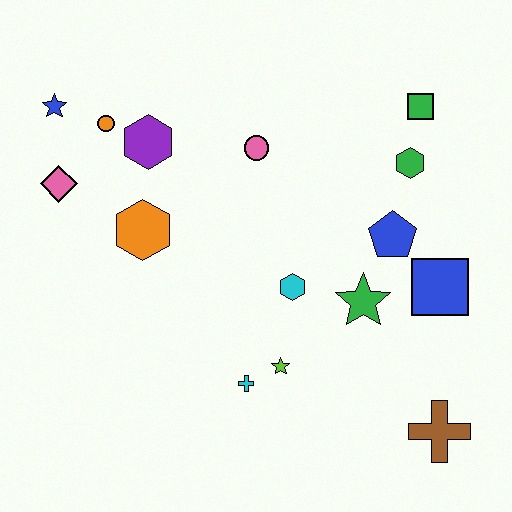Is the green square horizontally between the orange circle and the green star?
No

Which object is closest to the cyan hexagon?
The green star is closest to the cyan hexagon.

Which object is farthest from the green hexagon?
The blue star is farthest from the green hexagon.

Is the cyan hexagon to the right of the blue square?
No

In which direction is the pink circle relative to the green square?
The pink circle is to the left of the green square.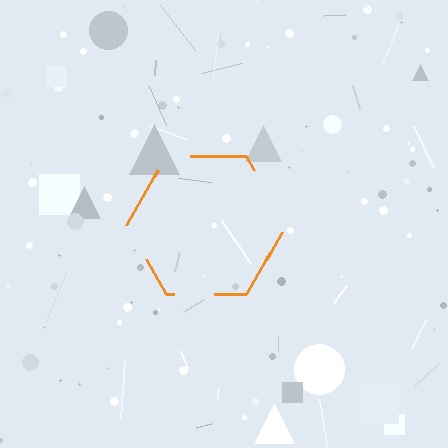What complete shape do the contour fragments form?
The contour fragments form a hexagon.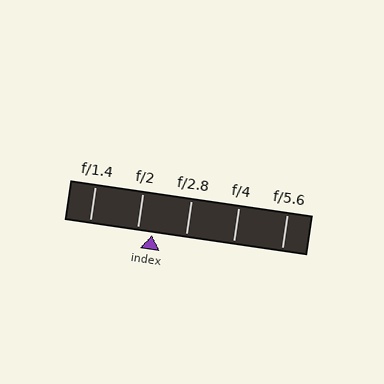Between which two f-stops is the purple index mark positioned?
The index mark is between f/2 and f/2.8.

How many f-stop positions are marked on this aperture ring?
There are 5 f-stop positions marked.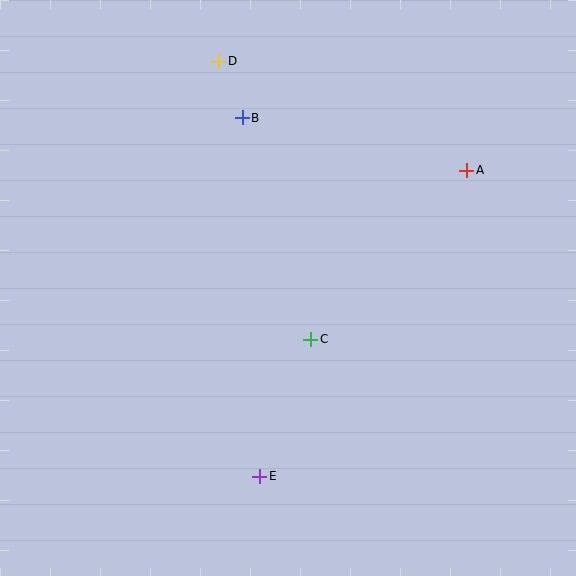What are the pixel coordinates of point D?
Point D is at (219, 61).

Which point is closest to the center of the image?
Point C at (311, 339) is closest to the center.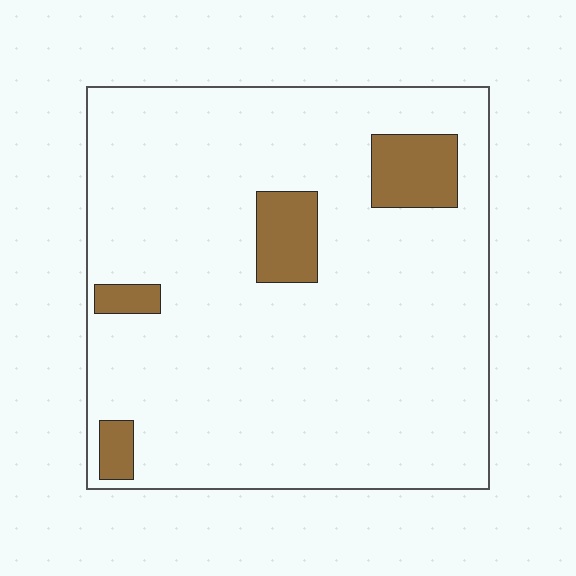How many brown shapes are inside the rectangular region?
4.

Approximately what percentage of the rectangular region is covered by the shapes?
Approximately 10%.